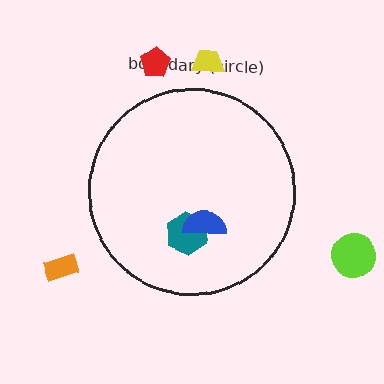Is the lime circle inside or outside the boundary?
Outside.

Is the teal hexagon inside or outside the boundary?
Inside.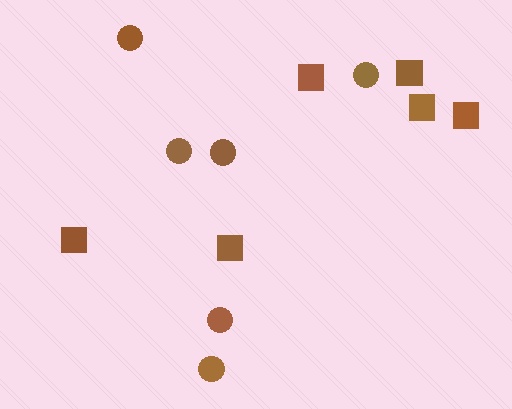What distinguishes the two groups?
There are 2 groups: one group of circles (6) and one group of squares (6).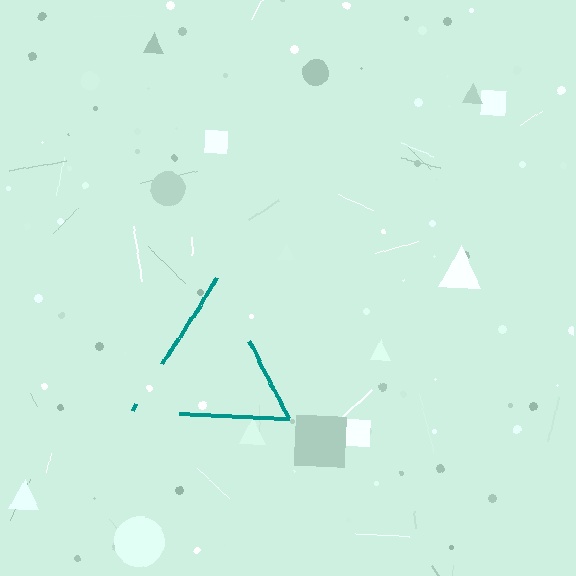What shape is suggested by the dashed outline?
The dashed outline suggests a triangle.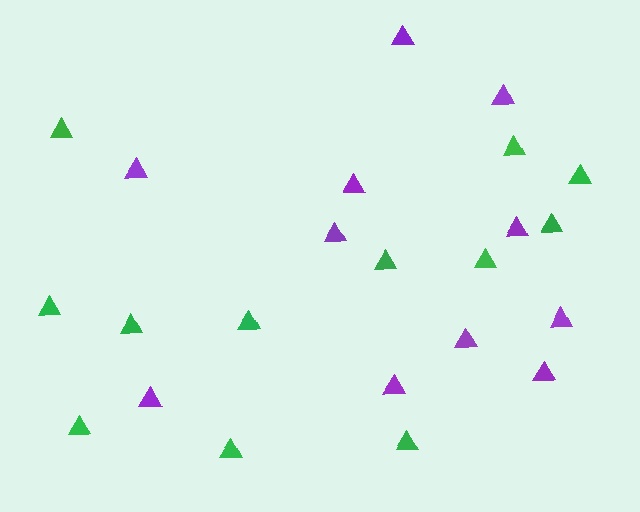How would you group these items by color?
There are 2 groups: one group of green triangles (12) and one group of purple triangles (11).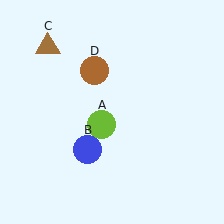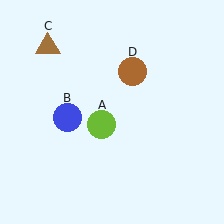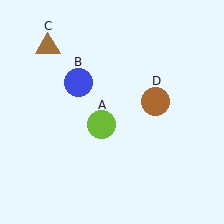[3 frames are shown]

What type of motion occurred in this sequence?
The blue circle (object B), brown circle (object D) rotated clockwise around the center of the scene.